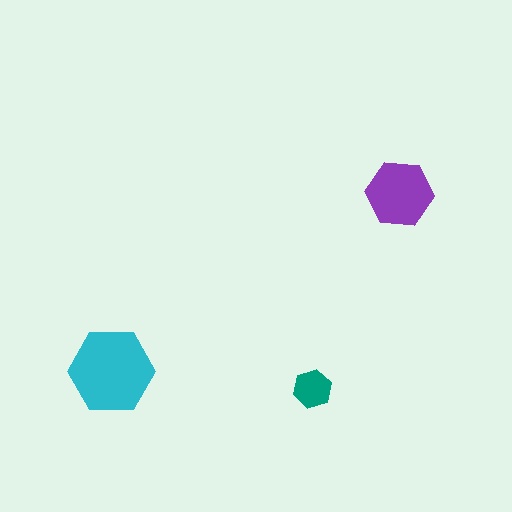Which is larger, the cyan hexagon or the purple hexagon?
The cyan one.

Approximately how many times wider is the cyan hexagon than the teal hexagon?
About 2 times wider.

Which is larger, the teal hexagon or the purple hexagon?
The purple one.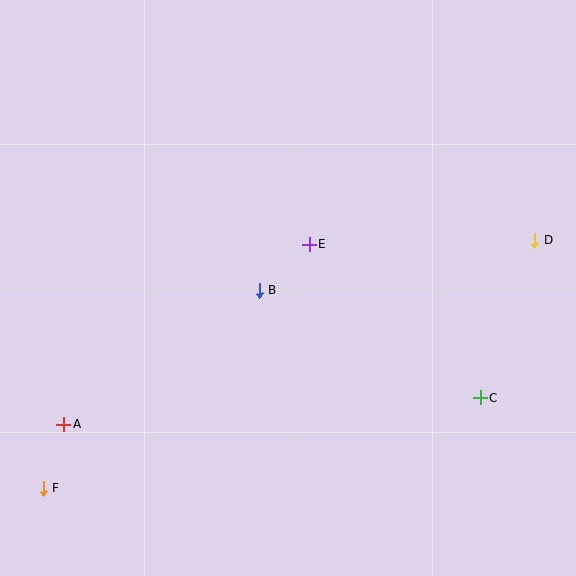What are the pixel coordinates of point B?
Point B is at (259, 290).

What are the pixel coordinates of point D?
Point D is at (534, 240).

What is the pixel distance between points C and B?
The distance between C and B is 246 pixels.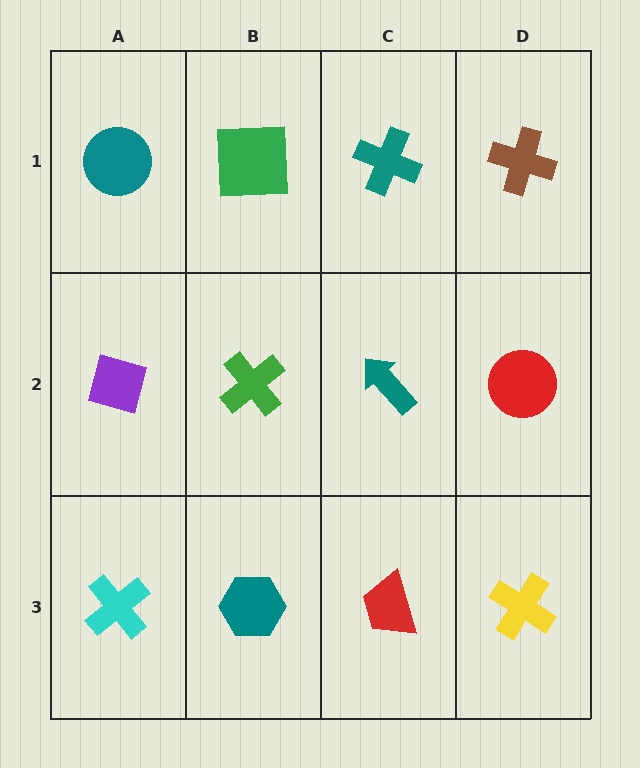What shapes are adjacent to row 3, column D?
A red circle (row 2, column D), a red trapezoid (row 3, column C).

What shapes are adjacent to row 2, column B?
A green square (row 1, column B), a teal hexagon (row 3, column B), a purple diamond (row 2, column A), a teal arrow (row 2, column C).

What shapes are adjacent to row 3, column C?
A teal arrow (row 2, column C), a teal hexagon (row 3, column B), a yellow cross (row 3, column D).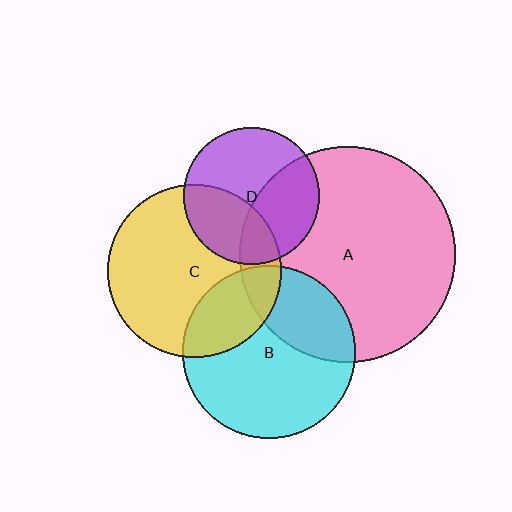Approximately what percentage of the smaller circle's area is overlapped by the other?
Approximately 30%.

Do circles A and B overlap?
Yes.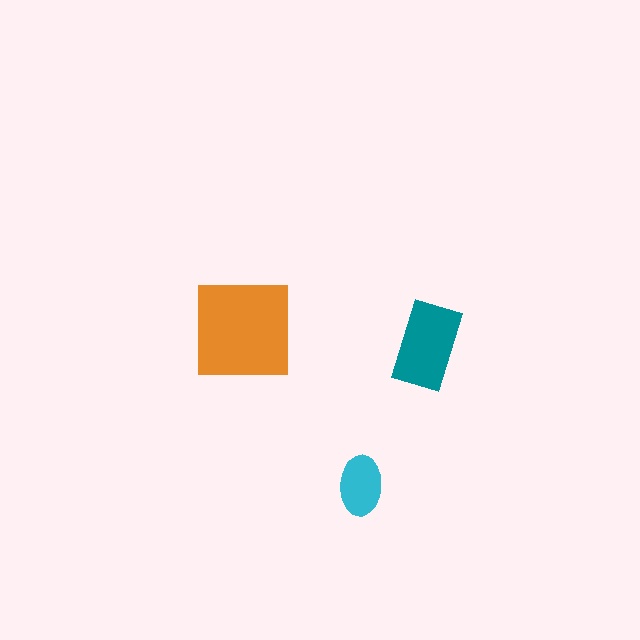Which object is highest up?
The orange square is topmost.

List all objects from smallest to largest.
The cyan ellipse, the teal rectangle, the orange square.